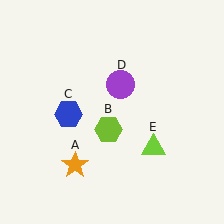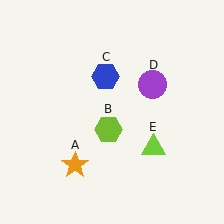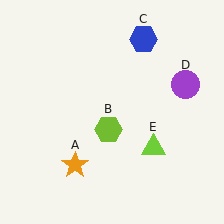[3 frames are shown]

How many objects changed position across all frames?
2 objects changed position: blue hexagon (object C), purple circle (object D).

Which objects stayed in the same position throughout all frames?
Orange star (object A) and lime hexagon (object B) and lime triangle (object E) remained stationary.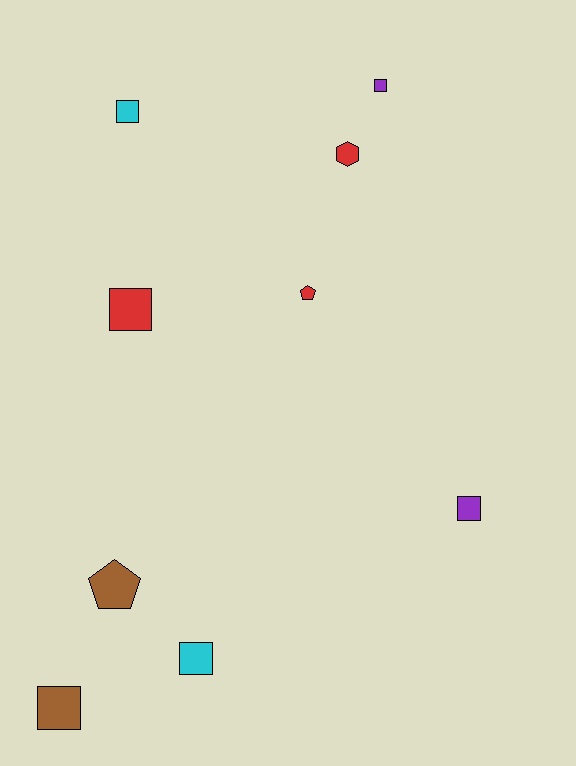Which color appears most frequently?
Red, with 3 objects.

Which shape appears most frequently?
Square, with 6 objects.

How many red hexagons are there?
There is 1 red hexagon.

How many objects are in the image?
There are 9 objects.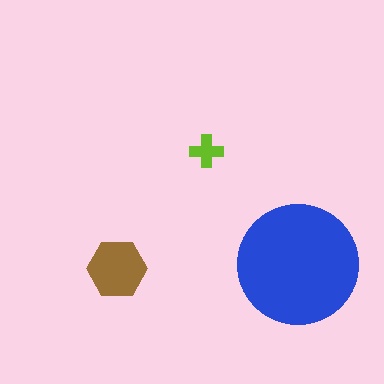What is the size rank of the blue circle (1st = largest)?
1st.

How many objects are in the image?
There are 3 objects in the image.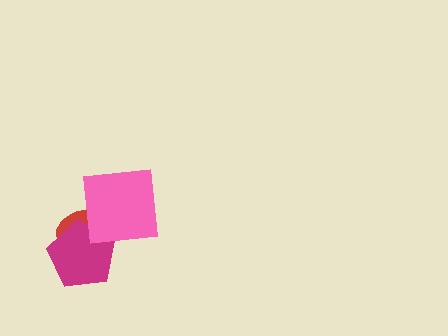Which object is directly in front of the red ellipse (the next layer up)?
The magenta pentagon is directly in front of the red ellipse.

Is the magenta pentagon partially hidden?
Yes, it is partially covered by another shape.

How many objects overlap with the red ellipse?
2 objects overlap with the red ellipse.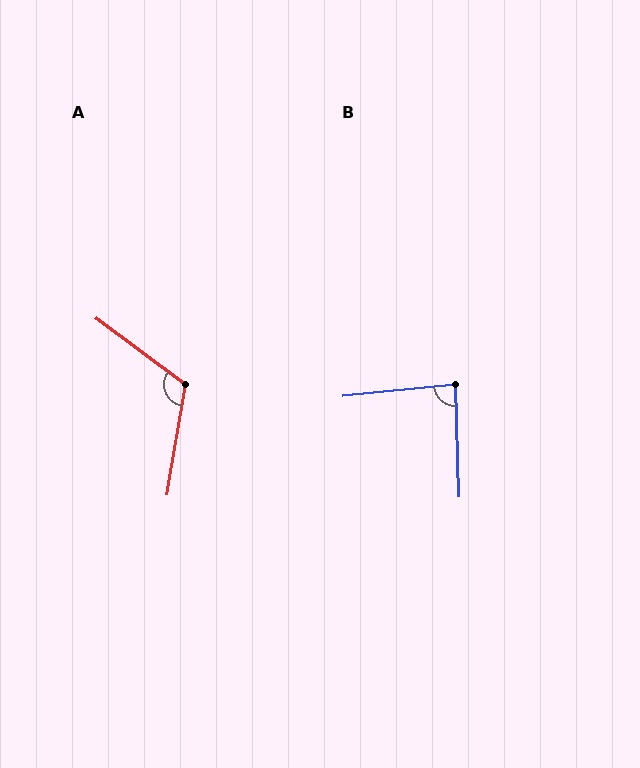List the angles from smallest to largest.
B (86°), A (117°).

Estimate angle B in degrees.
Approximately 86 degrees.